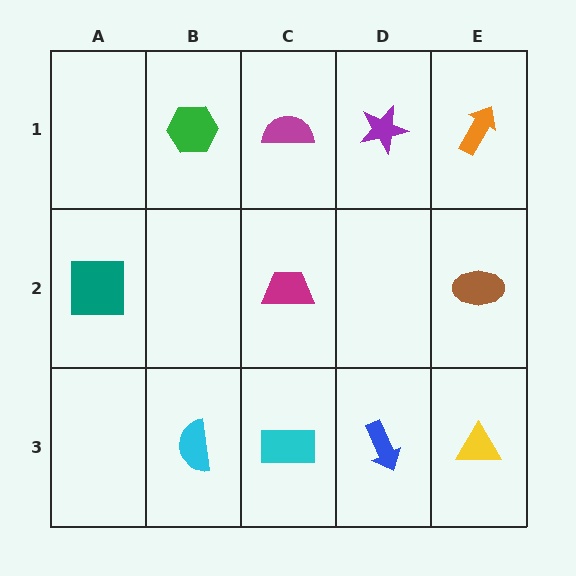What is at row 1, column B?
A green hexagon.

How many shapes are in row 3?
4 shapes.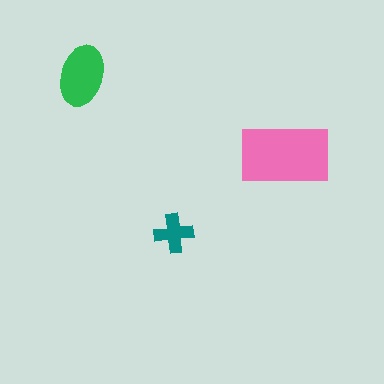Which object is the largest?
The pink rectangle.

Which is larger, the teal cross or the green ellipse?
The green ellipse.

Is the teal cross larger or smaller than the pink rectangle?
Smaller.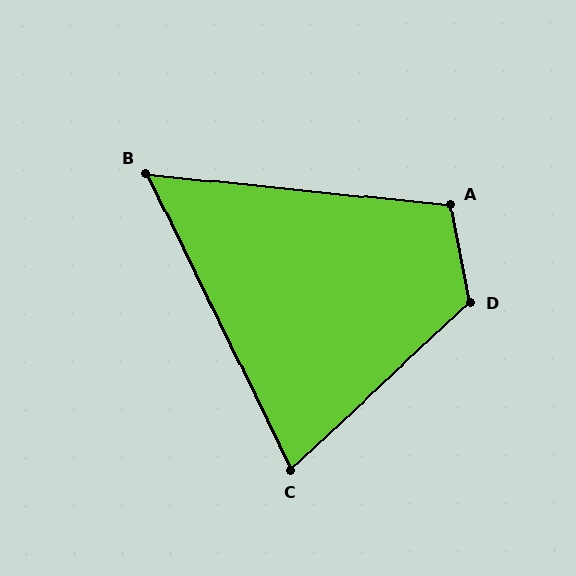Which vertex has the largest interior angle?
D, at approximately 122 degrees.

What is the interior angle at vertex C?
Approximately 73 degrees (acute).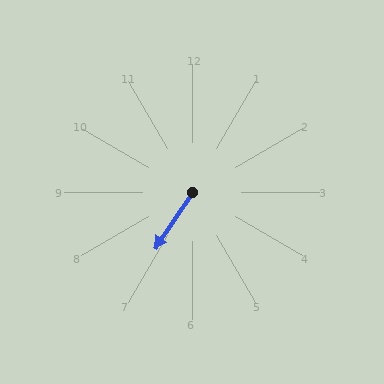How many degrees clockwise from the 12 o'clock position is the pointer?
Approximately 214 degrees.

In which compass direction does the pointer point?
Southwest.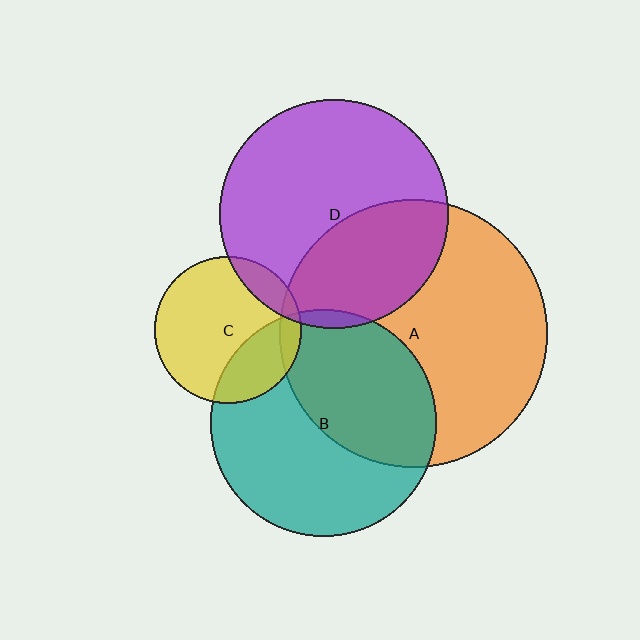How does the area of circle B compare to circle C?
Approximately 2.4 times.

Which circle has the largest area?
Circle A (orange).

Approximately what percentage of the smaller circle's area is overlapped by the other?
Approximately 5%.